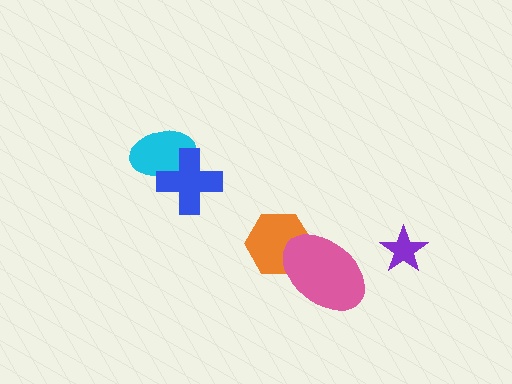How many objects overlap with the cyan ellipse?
1 object overlaps with the cyan ellipse.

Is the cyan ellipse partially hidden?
Yes, it is partially covered by another shape.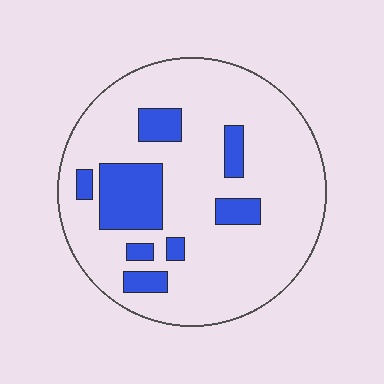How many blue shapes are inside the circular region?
8.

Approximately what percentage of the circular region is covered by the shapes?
Approximately 20%.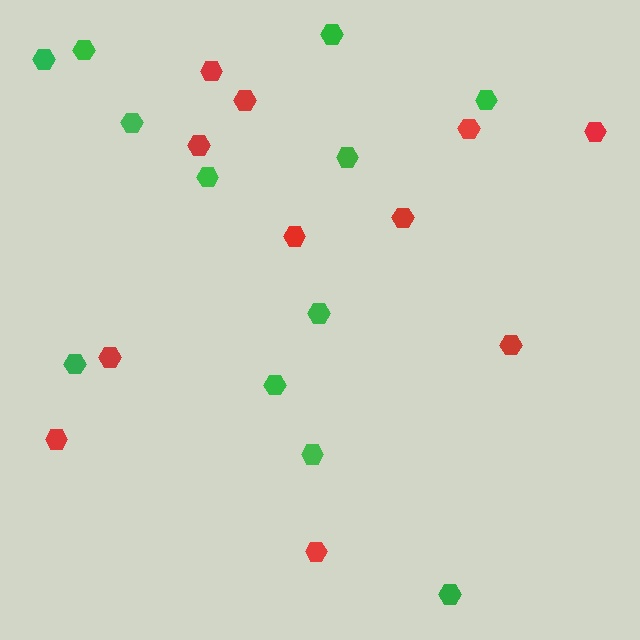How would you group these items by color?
There are 2 groups: one group of green hexagons (12) and one group of red hexagons (11).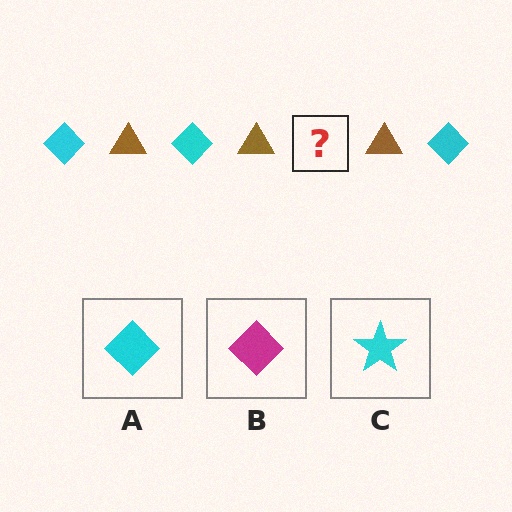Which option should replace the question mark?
Option A.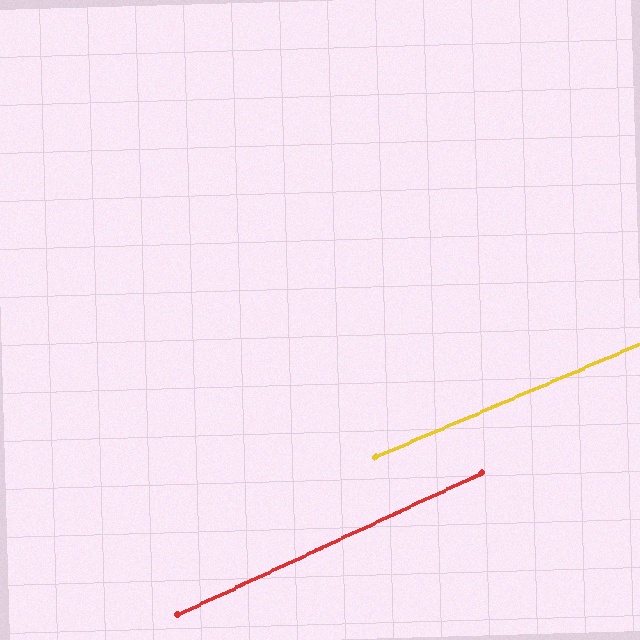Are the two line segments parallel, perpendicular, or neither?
Parallel — their directions differ by only 1.9°.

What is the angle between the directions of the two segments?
Approximately 2 degrees.